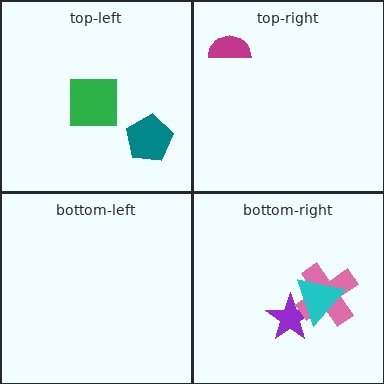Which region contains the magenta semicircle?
The top-right region.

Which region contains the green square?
The top-left region.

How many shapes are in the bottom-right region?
3.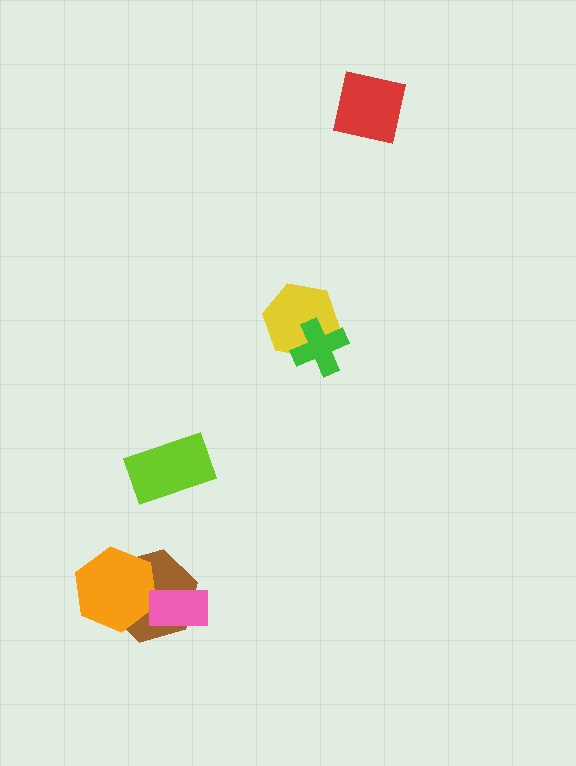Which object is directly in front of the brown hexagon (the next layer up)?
The orange hexagon is directly in front of the brown hexagon.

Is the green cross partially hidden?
No, no other shape covers it.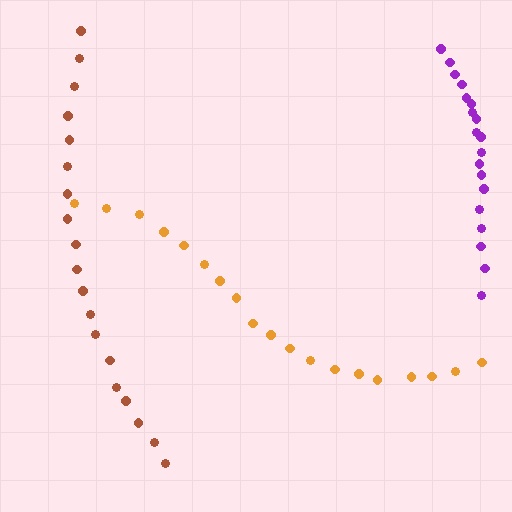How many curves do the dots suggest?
There are 3 distinct paths.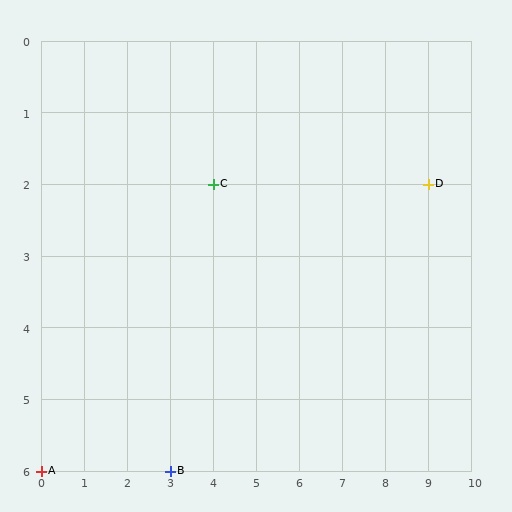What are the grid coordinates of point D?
Point D is at grid coordinates (9, 2).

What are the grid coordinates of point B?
Point B is at grid coordinates (3, 6).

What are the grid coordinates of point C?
Point C is at grid coordinates (4, 2).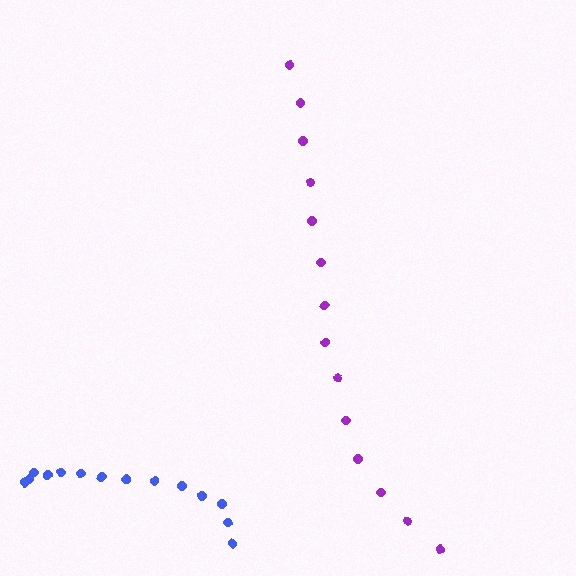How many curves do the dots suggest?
There are 2 distinct paths.